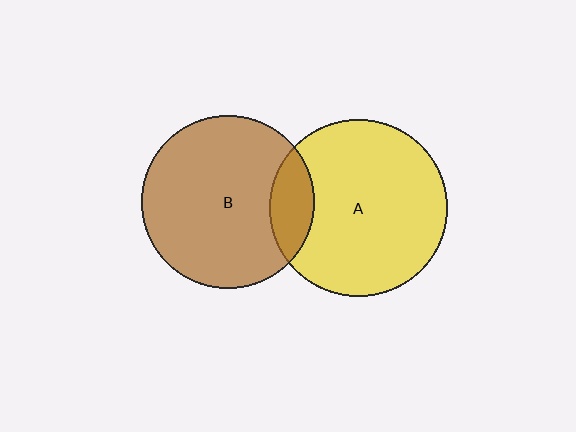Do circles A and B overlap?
Yes.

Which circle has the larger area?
Circle A (yellow).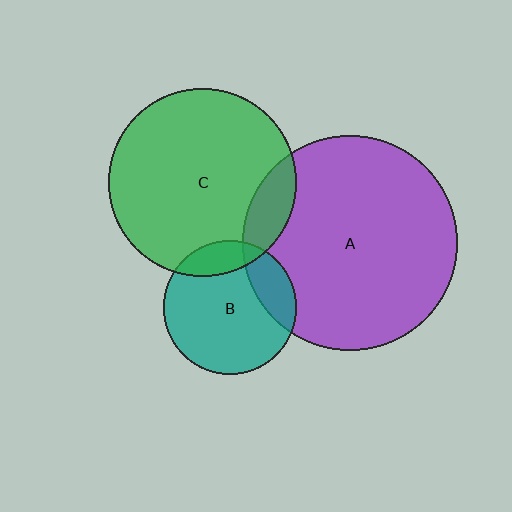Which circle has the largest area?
Circle A (purple).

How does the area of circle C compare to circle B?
Approximately 2.0 times.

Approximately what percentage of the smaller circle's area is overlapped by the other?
Approximately 20%.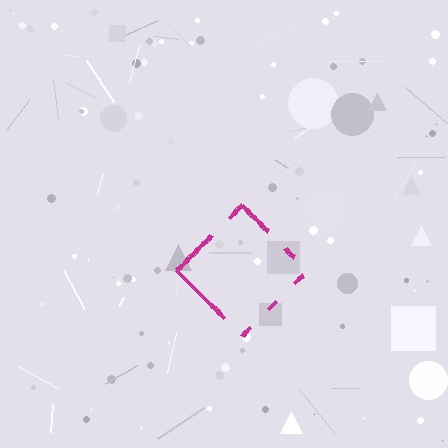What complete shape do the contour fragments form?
The contour fragments form a diamond.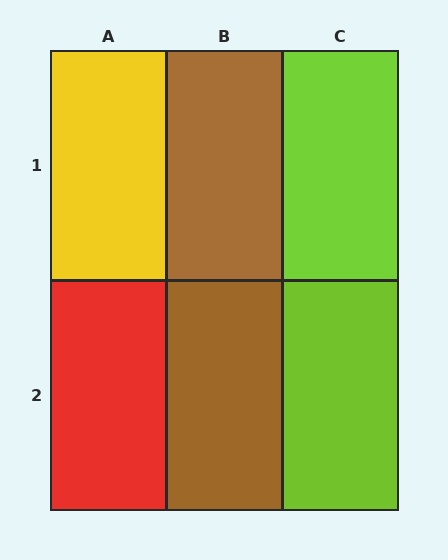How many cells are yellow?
1 cell is yellow.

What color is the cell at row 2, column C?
Lime.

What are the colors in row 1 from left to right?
Yellow, brown, lime.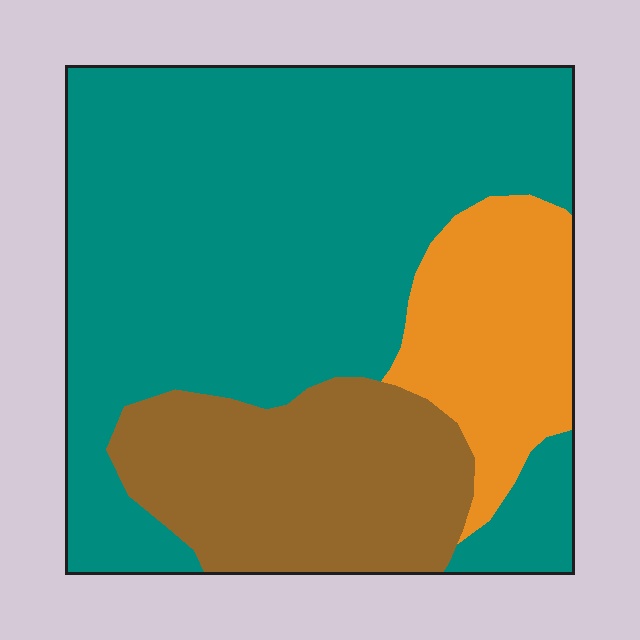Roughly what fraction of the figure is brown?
Brown covers about 20% of the figure.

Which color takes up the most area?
Teal, at roughly 60%.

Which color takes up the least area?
Orange, at roughly 15%.